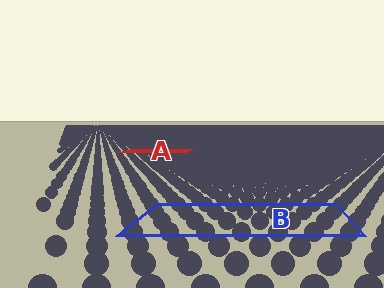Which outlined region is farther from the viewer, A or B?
Region A is farther from the viewer — the texture elements inside it appear smaller and more densely packed.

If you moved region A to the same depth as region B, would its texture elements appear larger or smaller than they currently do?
They would appear larger. At a closer depth, the same texture elements are projected at a bigger on-screen size.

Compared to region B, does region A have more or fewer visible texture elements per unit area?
Region A has more texture elements per unit area — they are packed more densely because it is farther away.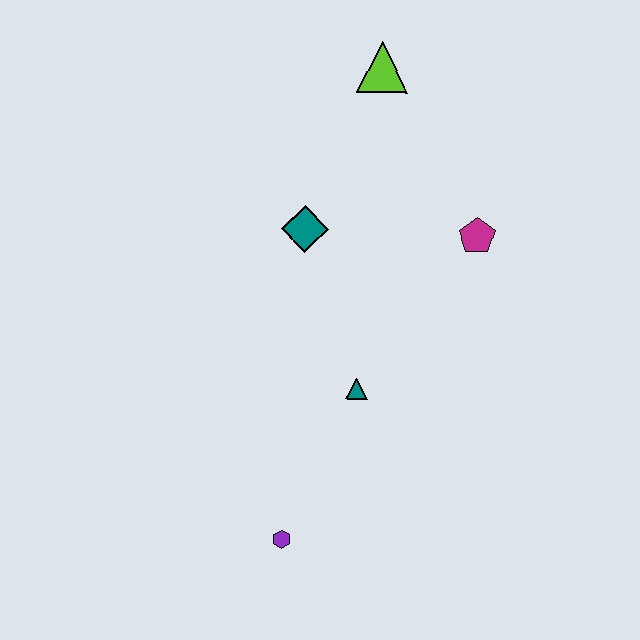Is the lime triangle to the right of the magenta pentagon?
No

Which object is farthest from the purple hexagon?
The lime triangle is farthest from the purple hexagon.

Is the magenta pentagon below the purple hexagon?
No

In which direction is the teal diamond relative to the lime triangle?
The teal diamond is below the lime triangle.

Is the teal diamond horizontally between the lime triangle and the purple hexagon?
Yes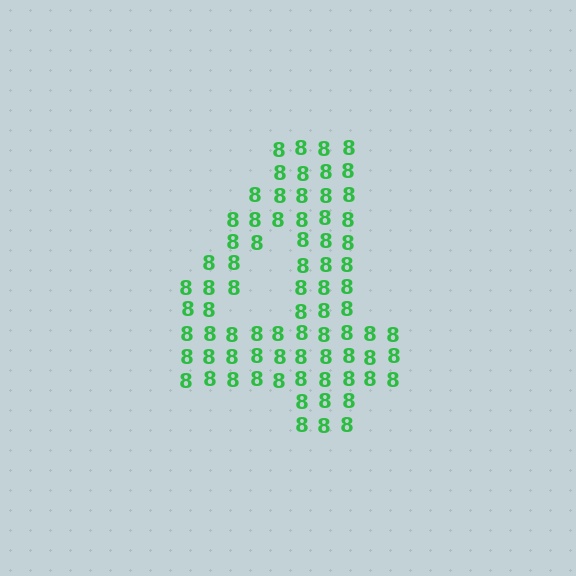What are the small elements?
The small elements are digit 8's.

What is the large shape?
The large shape is the digit 4.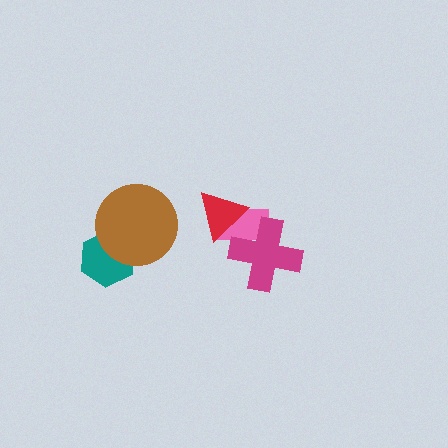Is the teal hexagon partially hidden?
Yes, it is partially covered by another shape.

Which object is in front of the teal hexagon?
The brown circle is in front of the teal hexagon.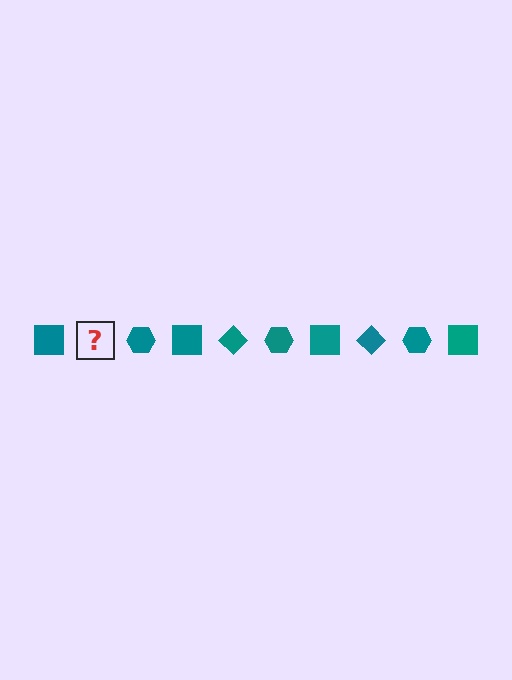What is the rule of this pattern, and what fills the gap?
The rule is that the pattern cycles through square, diamond, hexagon shapes in teal. The gap should be filled with a teal diamond.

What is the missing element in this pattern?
The missing element is a teal diamond.